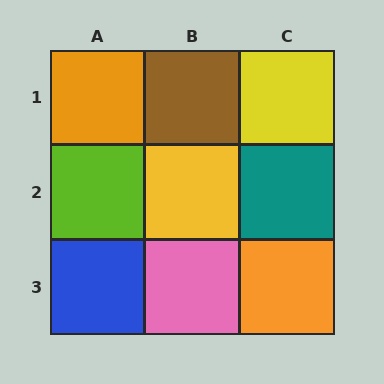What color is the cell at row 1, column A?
Orange.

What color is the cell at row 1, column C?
Yellow.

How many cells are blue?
1 cell is blue.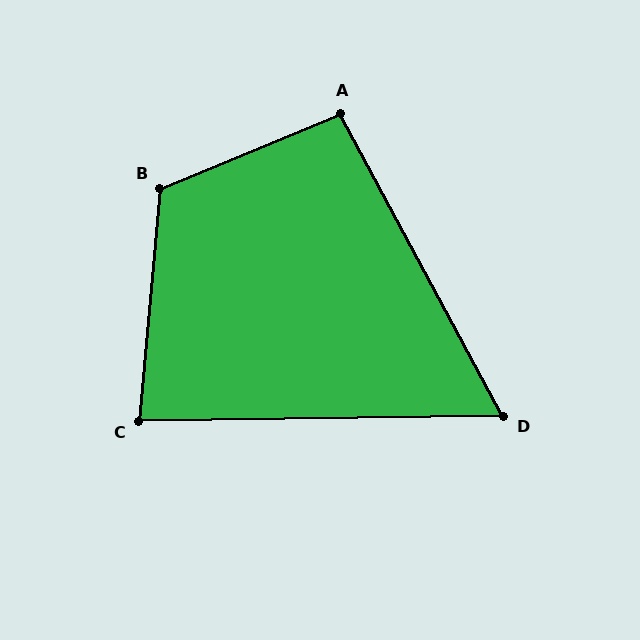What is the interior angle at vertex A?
Approximately 96 degrees (obtuse).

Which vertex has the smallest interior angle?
D, at approximately 62 degrees.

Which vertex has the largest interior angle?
B, at approximately 118 degrees.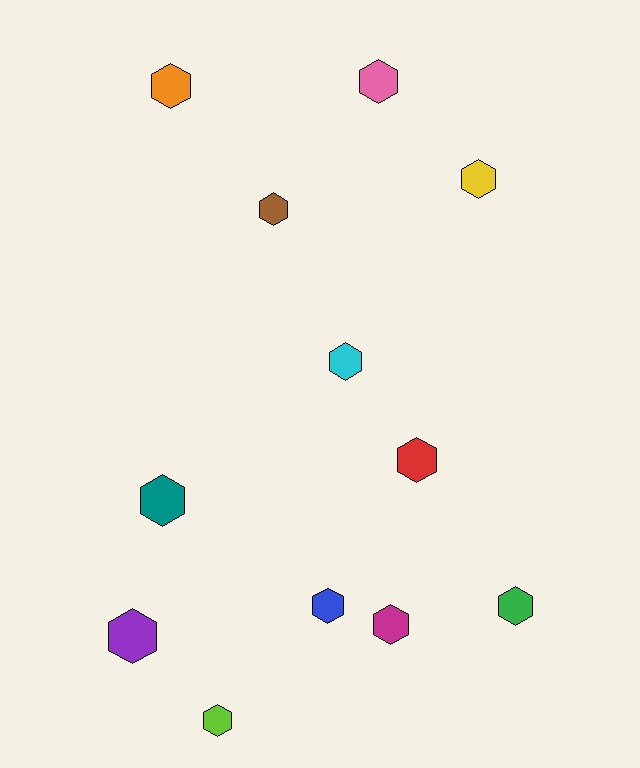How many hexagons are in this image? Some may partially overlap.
There are 12 hexagons.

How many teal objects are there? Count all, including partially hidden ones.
There is 1 teal object.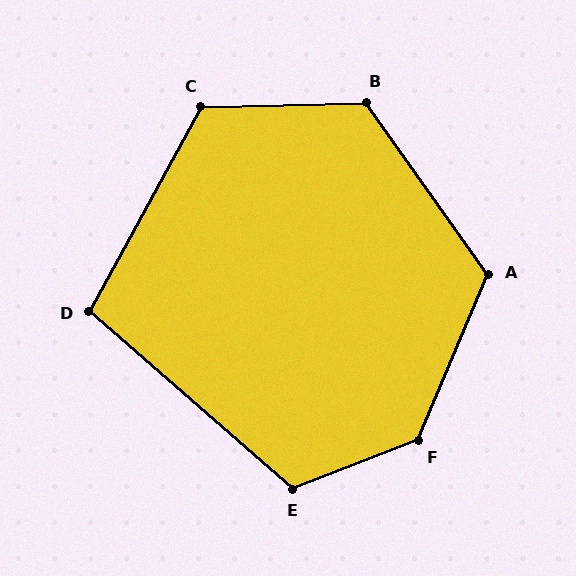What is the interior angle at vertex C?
Approximately 120 degrees (obtuse).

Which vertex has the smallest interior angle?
D, at approximately 102 degrees.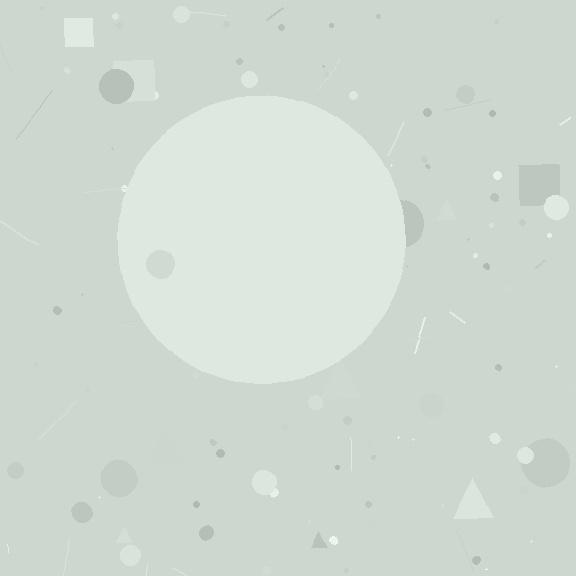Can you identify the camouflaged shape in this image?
The camouflaged shape is a circle.